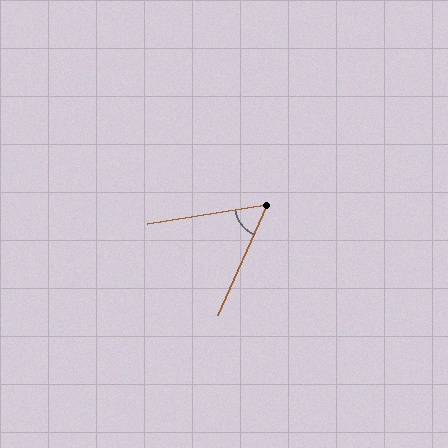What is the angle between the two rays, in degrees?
Approximately 57 degrees.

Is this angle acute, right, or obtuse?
It is acute.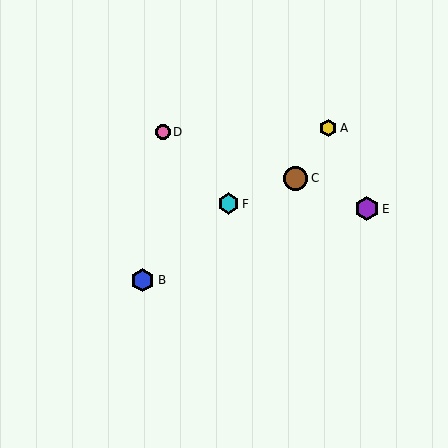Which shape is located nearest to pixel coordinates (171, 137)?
The pink circle (labeled D) at (163, 132) is nearest to that location.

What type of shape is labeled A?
Shape A is a yellow hexagon.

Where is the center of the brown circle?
The center of the brown circle is at (296, 178).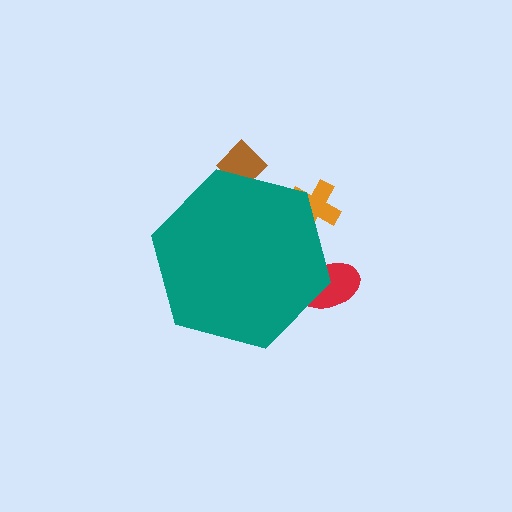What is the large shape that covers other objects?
A teal hexagon.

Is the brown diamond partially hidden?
Yes, the brown diamond is partially hidden behind the teal hexagon.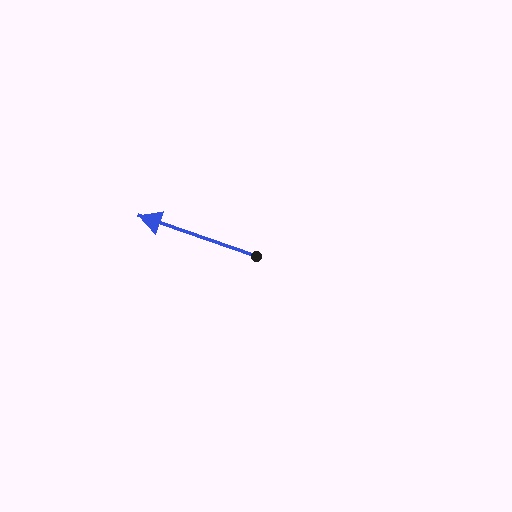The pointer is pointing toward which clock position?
Roughly 10 o'clock.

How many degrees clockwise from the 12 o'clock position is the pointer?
Approximately 289 degrees.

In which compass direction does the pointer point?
West.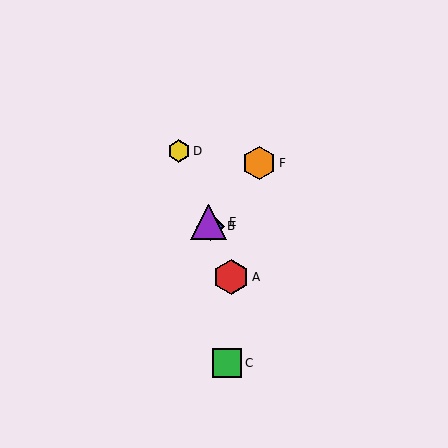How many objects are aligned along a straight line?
4 objects (A, B, D, E) are aligned along a straight line.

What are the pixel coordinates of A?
Object A is at (231, 277).